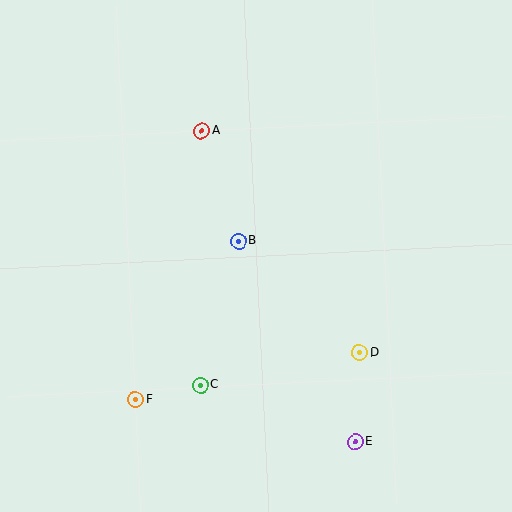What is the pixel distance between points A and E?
The distance between A and E is 347 pixels.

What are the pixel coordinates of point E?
Point E is at (355, 442).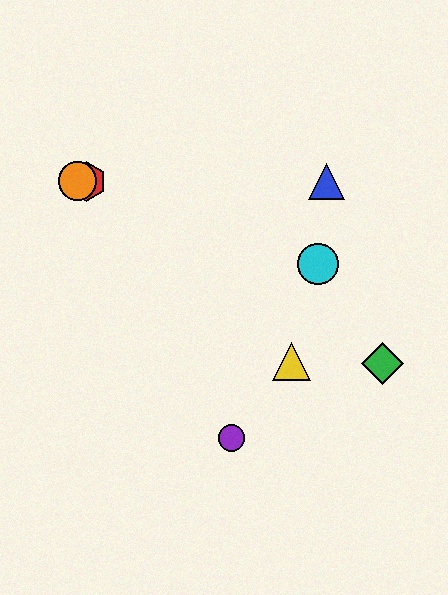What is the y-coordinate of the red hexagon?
The red hexagon is at y≈181.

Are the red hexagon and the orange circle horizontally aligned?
Yes, both are at y≈181.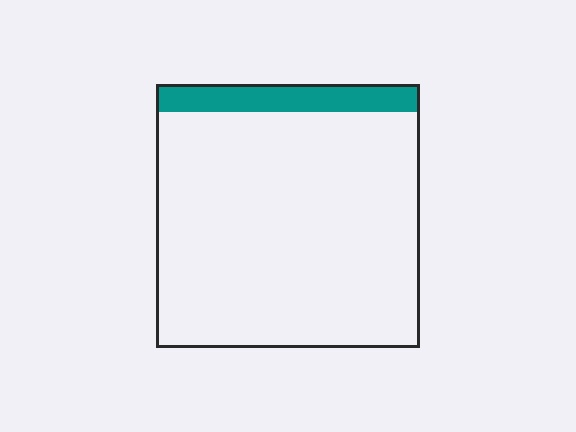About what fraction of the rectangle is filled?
About one tenth (1/10).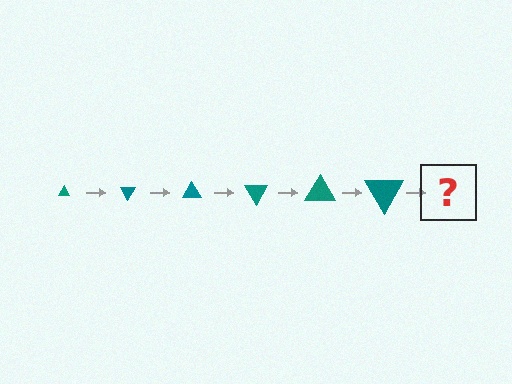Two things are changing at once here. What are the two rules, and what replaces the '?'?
The two rules are that the triangle grows larger each step and it rotates 60 degrees each step. The '?' should be a triangle, larger than the previous one and rotated 360 degrees from the start.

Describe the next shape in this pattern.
It should be a triangle, larger than the previous one and rotated 360 degrees from the start.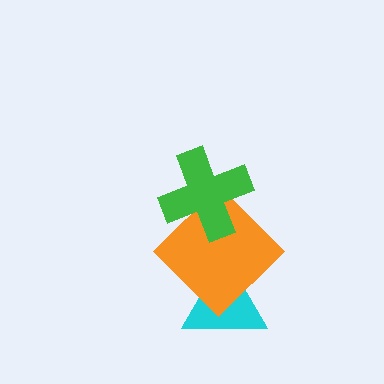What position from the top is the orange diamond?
The orange diamond is 2nd from the top.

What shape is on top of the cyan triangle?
The orange diamond is on top of the cyan triangle.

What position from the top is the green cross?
The green cross is 1st from the top.